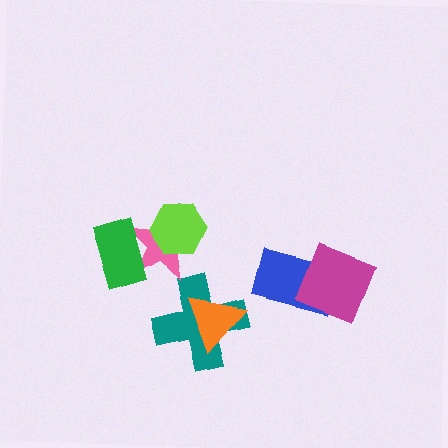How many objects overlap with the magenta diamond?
1 object overlaps with the magenta diamond.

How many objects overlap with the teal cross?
1 object overlaps with the teal cross.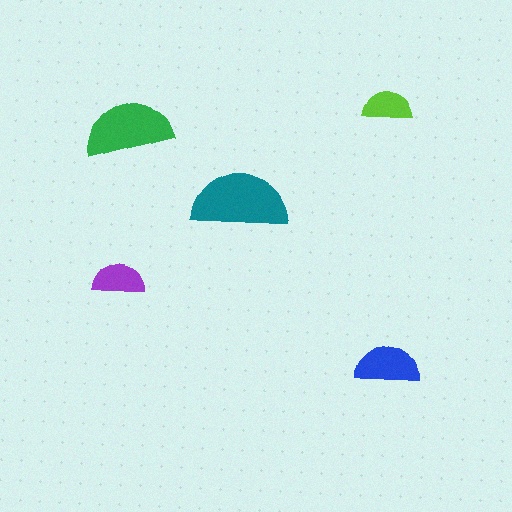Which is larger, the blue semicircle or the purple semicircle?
The blue one.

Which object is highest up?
The lime semicircle is topmost.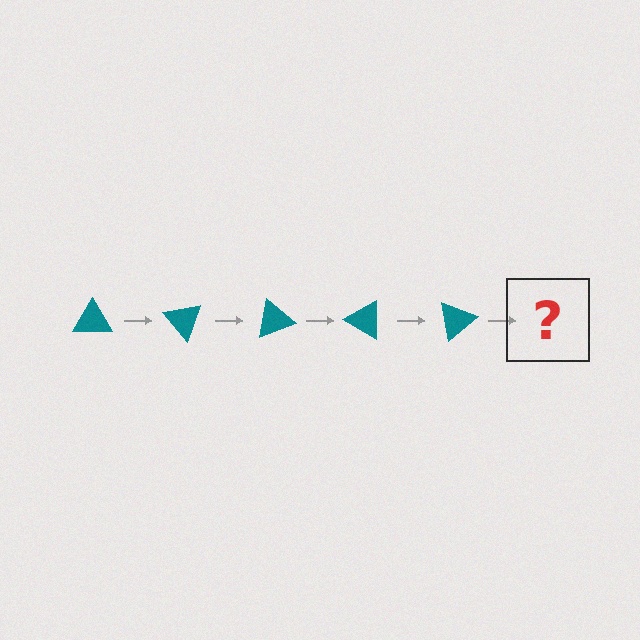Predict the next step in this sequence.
The next step is a teal triangle rotated 250 degrees.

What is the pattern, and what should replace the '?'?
The pattern is that the triangle rotates 50 degrees each step. The '?' should be a teal triangle rotated 250 degrees.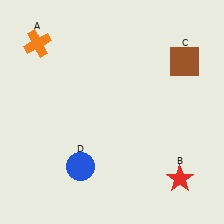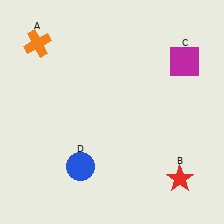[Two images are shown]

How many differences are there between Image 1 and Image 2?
There is 1 difference between the two images.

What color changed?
The square (C) changed from brown in Image 1 to magenta in Image 2.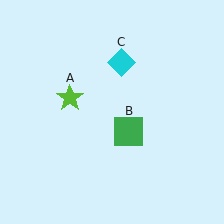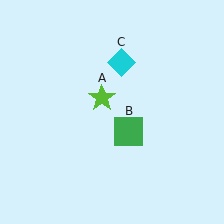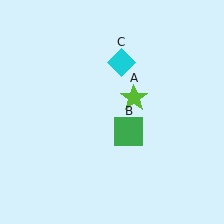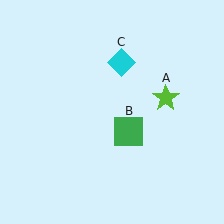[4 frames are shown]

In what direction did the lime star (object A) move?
The lime star (object A) moved right.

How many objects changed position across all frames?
1 object changed position: lime star (object A).